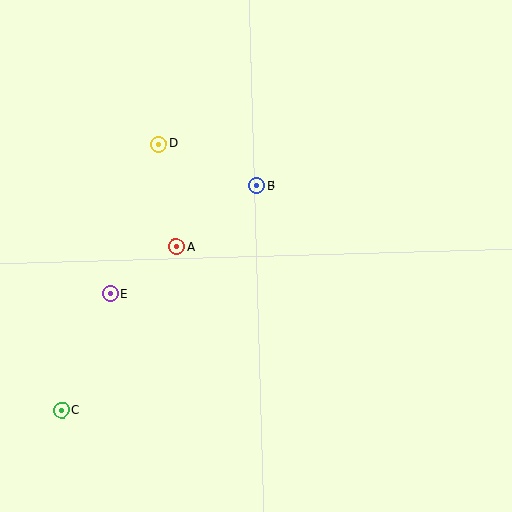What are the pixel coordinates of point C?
Point C is at (61, 410).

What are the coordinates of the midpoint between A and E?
The midpoint between A and E is at (143, 270).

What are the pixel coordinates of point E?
Point E is at (110, 294).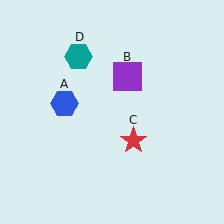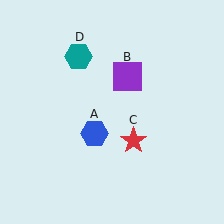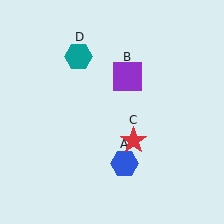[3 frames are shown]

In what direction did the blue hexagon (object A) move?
The blue hexagon (object A) moved down and to the right.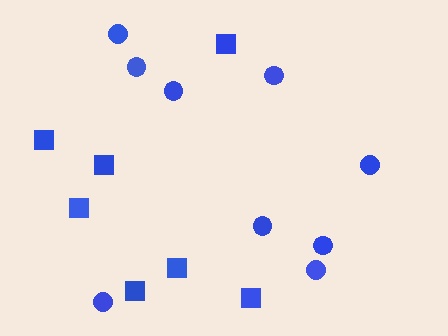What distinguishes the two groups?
There are 2 groups: one group of circles (9) and one group of squares (7).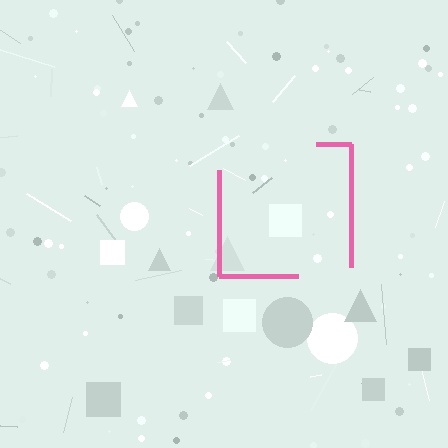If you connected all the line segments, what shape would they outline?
They would outline a square.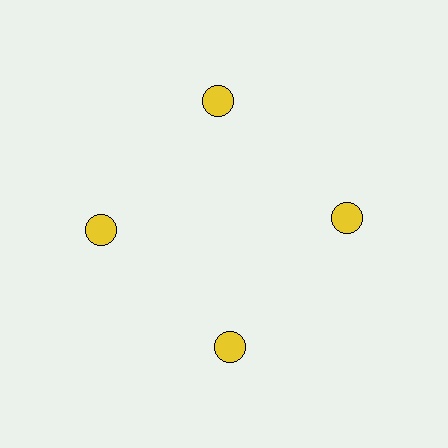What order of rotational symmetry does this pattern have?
This pattern has 4-fold rotational symmetry.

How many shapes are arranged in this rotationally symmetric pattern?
There are 4 shapes, arranged in 4 groups of 1.